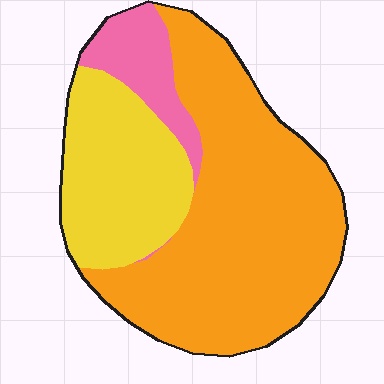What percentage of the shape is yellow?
Yellow covers about 30% of the shape.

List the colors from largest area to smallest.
From largest to smallest: orange, yellow, pink.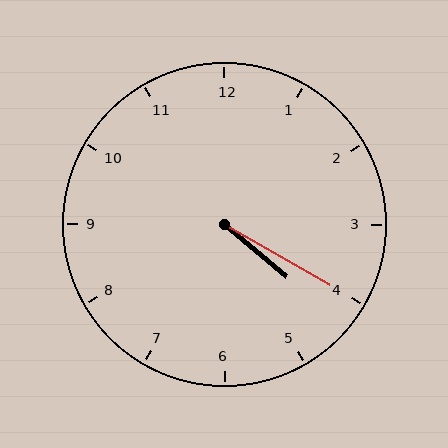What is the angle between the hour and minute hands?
Approximately 10 degrees.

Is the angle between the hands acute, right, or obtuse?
It is acute.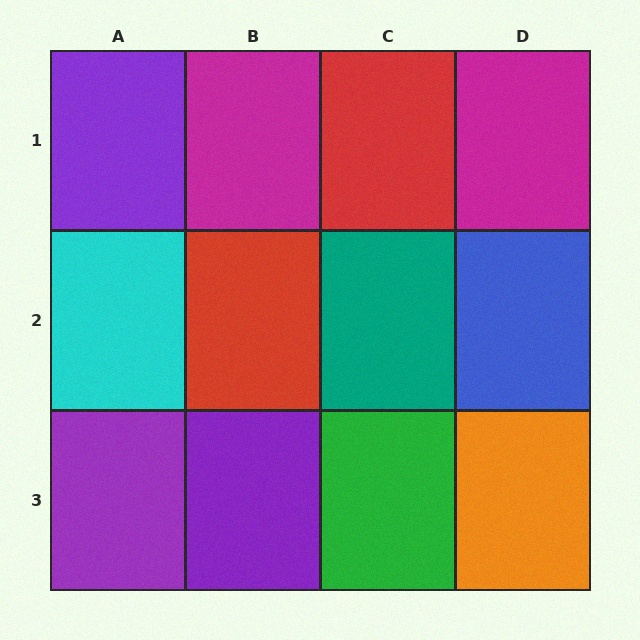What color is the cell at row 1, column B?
Magenta.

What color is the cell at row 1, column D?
Magenta.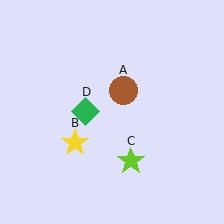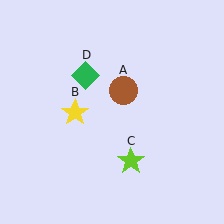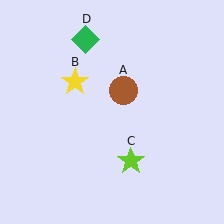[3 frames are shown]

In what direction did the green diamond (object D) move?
The green diamond (object D) moved up.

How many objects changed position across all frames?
2 objects changed position: yellow star (object B), green diamond (object D).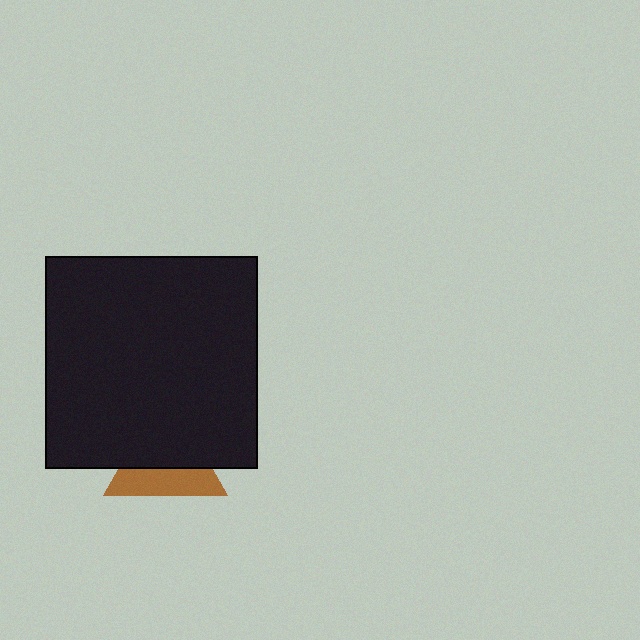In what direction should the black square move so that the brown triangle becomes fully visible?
The black square should move up. That is the shortest direction to clear the overlap and leave the brown triangle fully visible.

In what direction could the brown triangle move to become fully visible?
The brown triangle could move down. That would shift it out from behind the black square entirely.